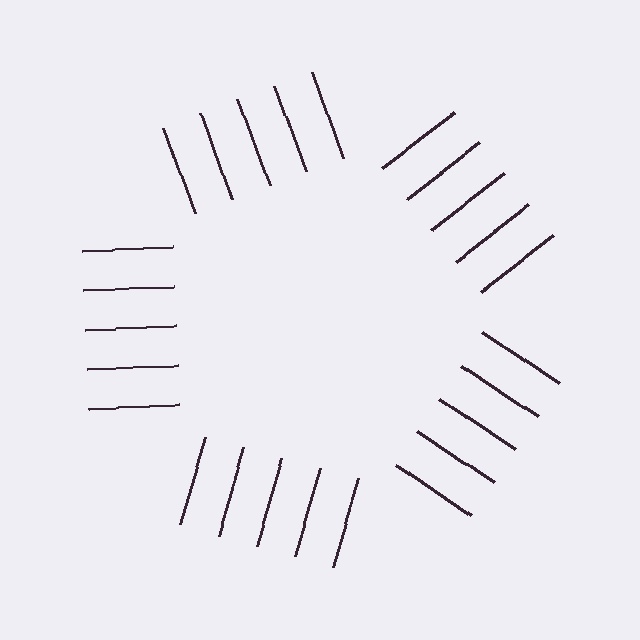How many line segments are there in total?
25 — 5 along each of the 5 edges.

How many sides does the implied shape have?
5 sides — the line-ends trace a pentagon.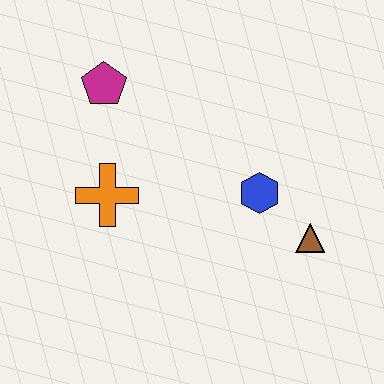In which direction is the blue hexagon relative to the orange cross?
The blue hexagon is to the right of the orange cross.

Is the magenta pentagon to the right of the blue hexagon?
No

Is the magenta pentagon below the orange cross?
No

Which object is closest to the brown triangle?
The blue hexagon is closest to the brown triangle.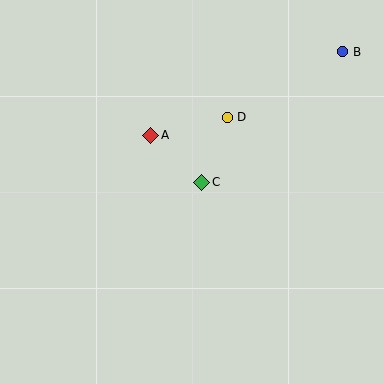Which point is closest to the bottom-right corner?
Point C is closest to the bottom-right corner.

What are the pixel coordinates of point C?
Point C is at (202, 182).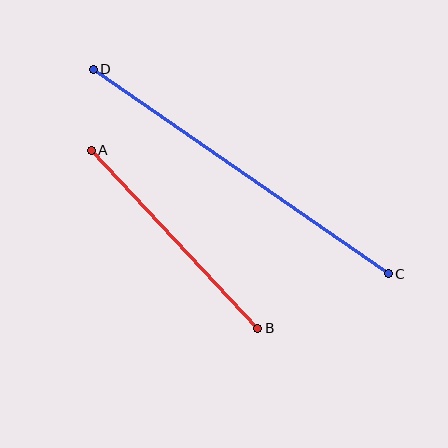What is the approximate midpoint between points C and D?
The midpoint is at approximately (241, 172) pixels.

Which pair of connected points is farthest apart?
Points C and D are farthest apart.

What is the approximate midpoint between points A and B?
The midpoint is at approximately (175, 239) pixels.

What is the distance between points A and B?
The distance is approximately 244 pixels.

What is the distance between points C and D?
The distance is approximately 359 pixels.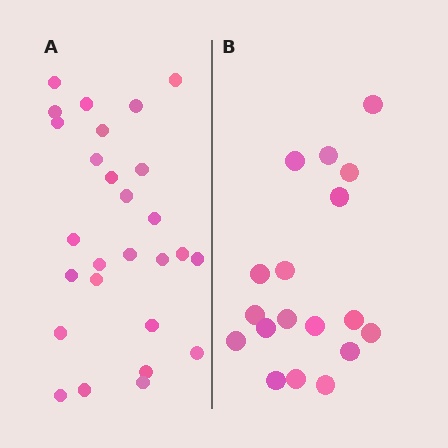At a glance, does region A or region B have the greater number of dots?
Region A (the left region) has more dots.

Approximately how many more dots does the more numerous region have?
Region A has roughly 8 or so more dots than region B.